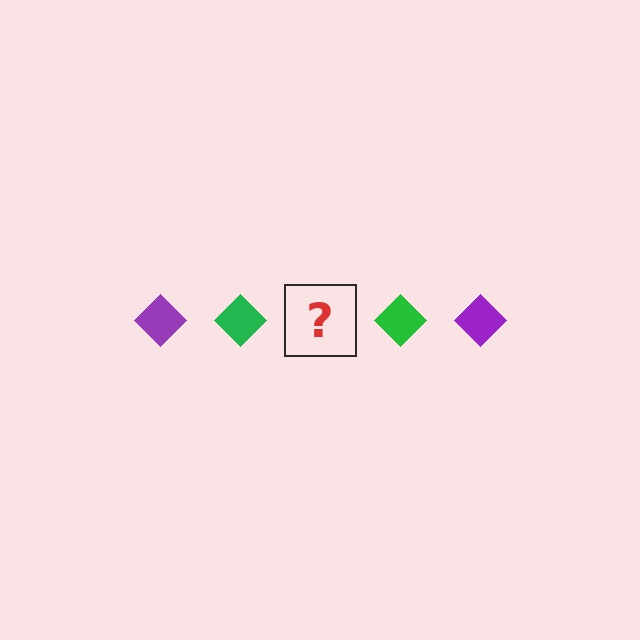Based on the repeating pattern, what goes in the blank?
The blank should be a purple diamond.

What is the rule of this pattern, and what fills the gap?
The rule is that the pattern cycles through purple, green diamonds. The gap should be filled with a purple diamond.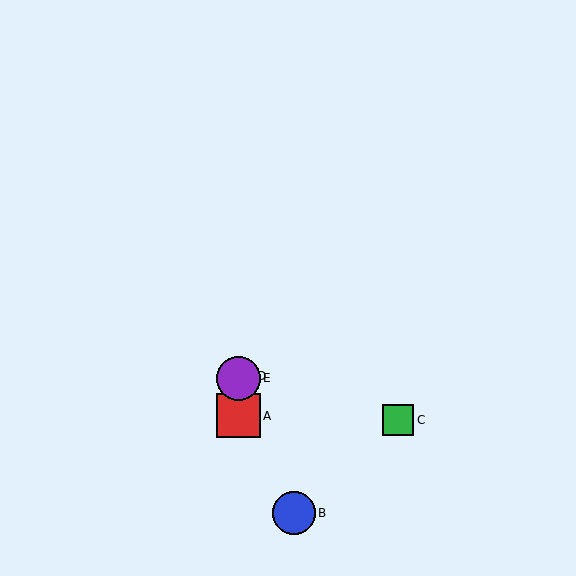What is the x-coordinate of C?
Object C is at x≈398.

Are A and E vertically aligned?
Yes, both are at x≈238.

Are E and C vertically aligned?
No, E is at x≈238 and C is at x≈398.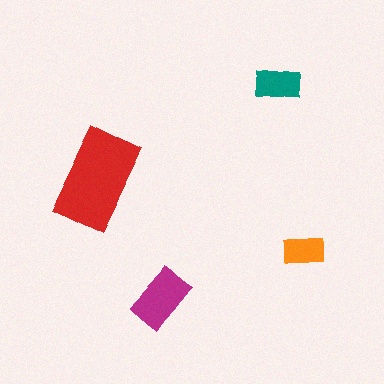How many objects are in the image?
There are 4 objects in the image.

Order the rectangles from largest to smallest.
the red one, the magenta one, the teal one, the orange one.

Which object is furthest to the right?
The orange rectangle is rightmost.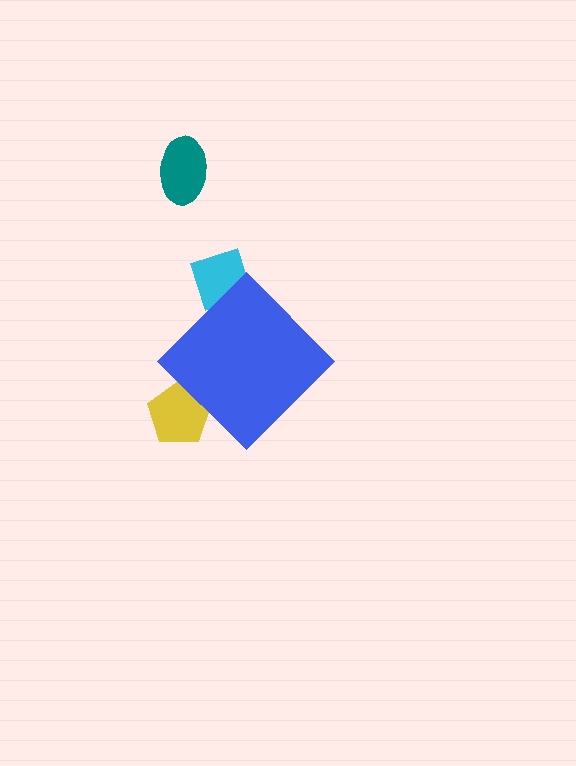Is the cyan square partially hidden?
Yes, the cyan square is partially hidden behind the blue diamond.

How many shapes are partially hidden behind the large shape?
2 shapes are partially hidden.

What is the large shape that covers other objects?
A blue diamond.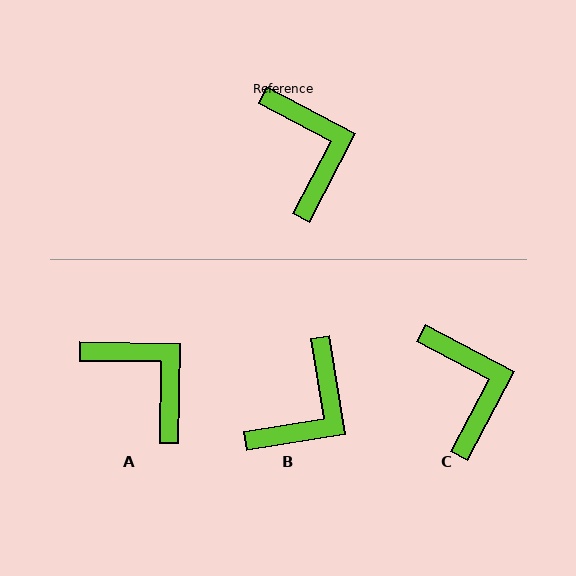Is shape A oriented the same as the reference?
No, it is off by about 27 degrees.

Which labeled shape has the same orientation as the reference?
C.